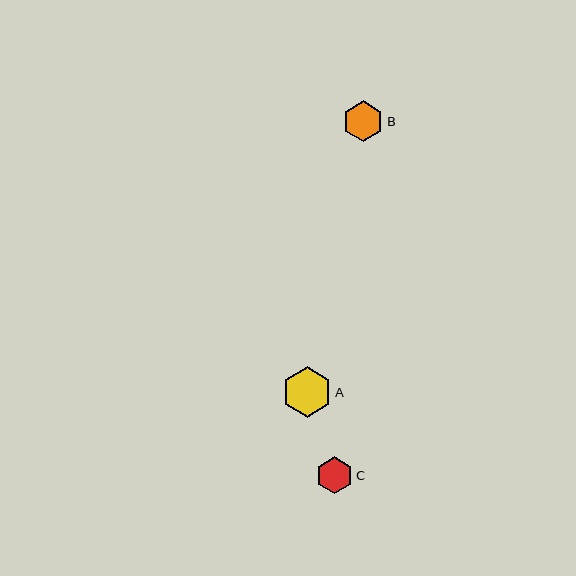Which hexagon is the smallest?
Hexagon C is the smallest with a size of approximately 37 pixels.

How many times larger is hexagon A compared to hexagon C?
Hexagon A is approximately 1.4 times the size of hexagon C.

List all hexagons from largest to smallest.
From largest to smallest: A, B, C.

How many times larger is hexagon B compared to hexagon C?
Hexagon B is approximately 1.1 times the size of hexagon C.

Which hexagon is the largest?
Hexagon A is the largest with a size of approximately 51 pixels.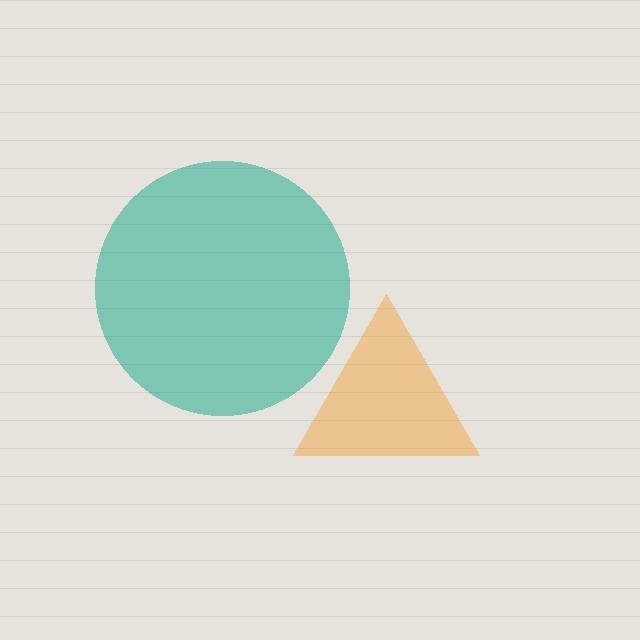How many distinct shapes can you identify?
There are 2 distinct shapes: a teal circle, an orange triangle.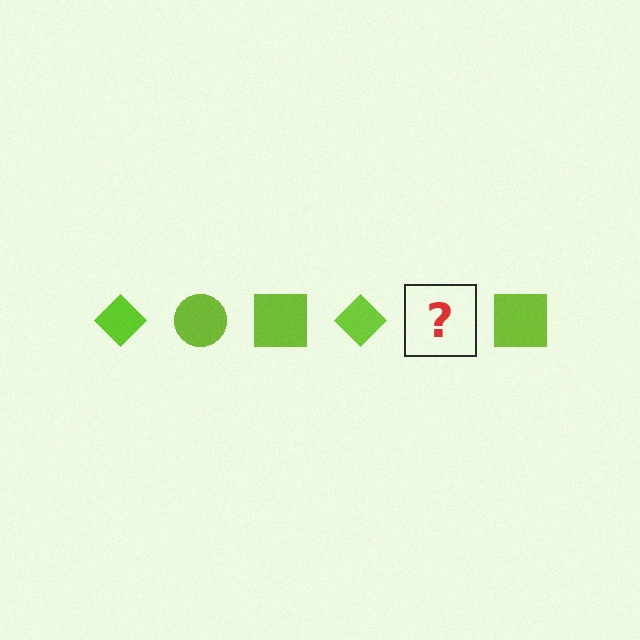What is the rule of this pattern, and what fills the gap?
The rule is that the pattern cycles through diamond, circle, square shapes in lime. The gap should be filled with a lime circle.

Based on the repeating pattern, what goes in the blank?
The blank should be a lime circle.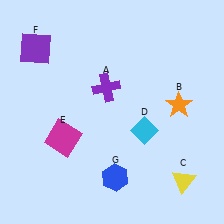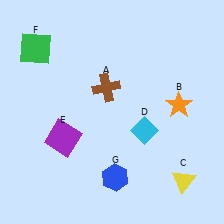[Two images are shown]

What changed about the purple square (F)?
In Image 1, F is purple. In Image 2, it changed to green.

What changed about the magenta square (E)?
In Image 1, E is magenta. In Image 2, it changed to purple.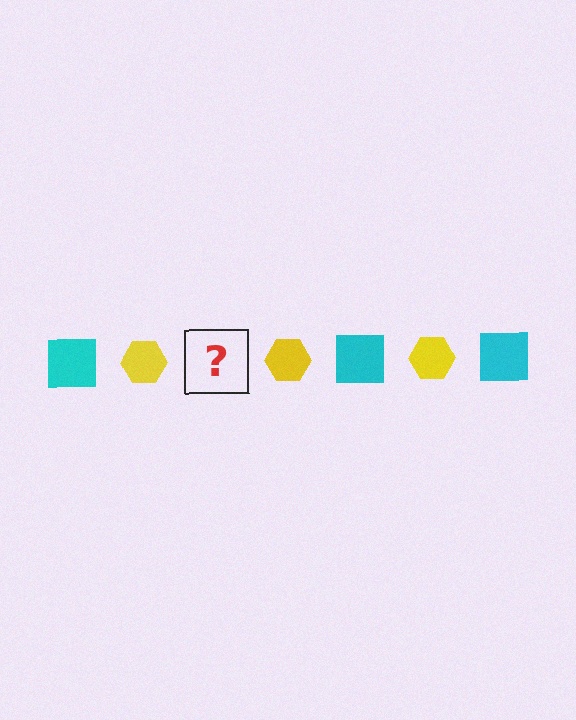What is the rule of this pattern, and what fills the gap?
The rule is that the pattern alternates between cyan square and yellow hexagon. The gap should be filled with a cyan square.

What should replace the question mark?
The question mark should be replaced with a cyan square.